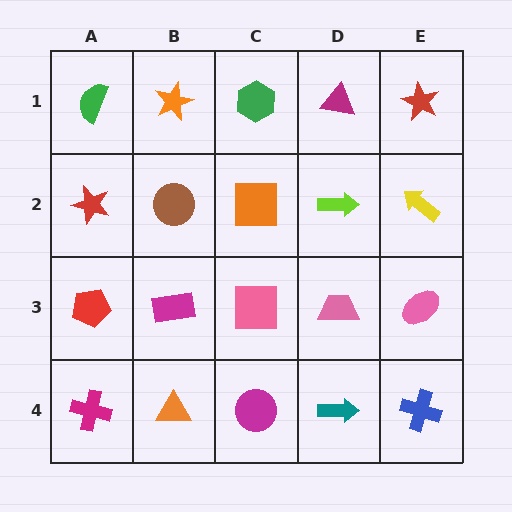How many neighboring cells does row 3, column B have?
4.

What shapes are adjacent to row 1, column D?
A lime arrow (row 2, column D), a green hexagon (row 1, column C), a red star (row 1, column E).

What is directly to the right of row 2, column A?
A brown circle.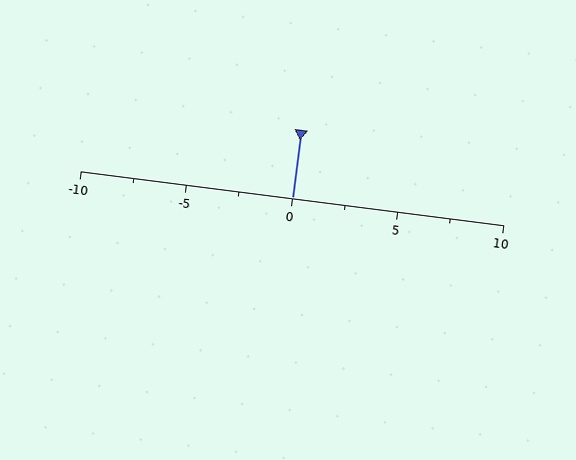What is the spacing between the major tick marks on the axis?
The major ticks are spaced 5 apart.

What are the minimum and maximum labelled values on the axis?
The axis runs from -10 to 10.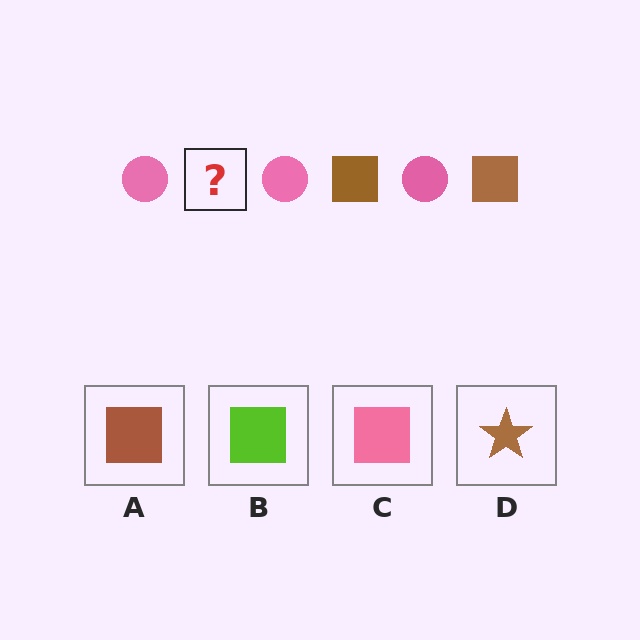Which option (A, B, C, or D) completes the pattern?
A.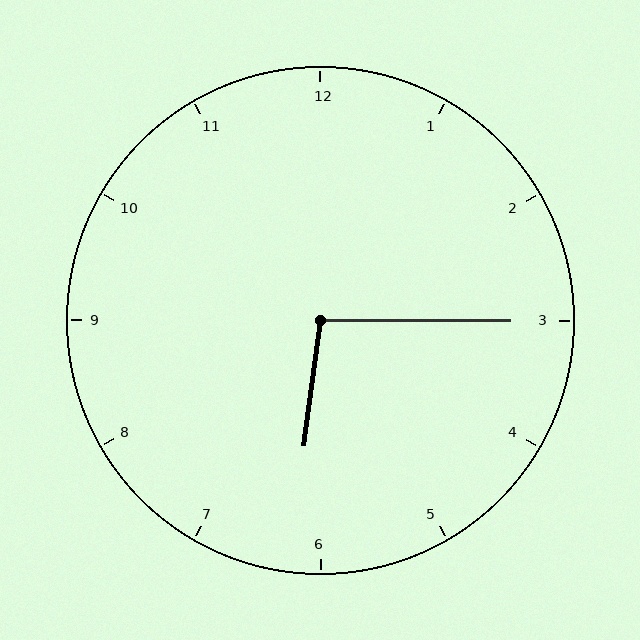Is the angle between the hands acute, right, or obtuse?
It is obtuse.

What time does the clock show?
6:15.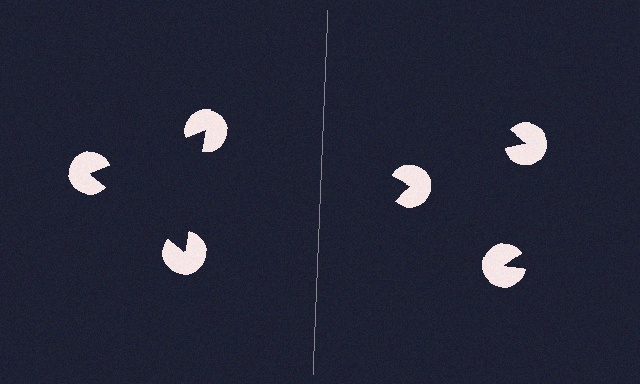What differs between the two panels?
The pac-man discs are positioned identically on both sides; only the wedge orientations differ. On the left they align to a triangle; on the right they are misaligned.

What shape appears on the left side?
An illusory triangle.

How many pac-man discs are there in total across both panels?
6 — 3 on each side.